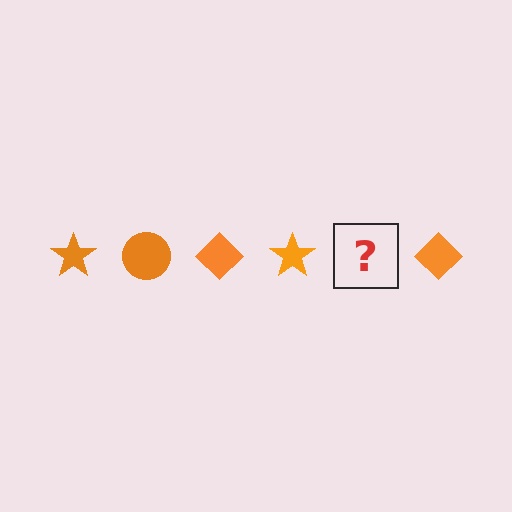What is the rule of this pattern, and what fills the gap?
The rule is that the pattern cycles through star, circle, diamond shapes in orange. The gap should be filled with an orange circle.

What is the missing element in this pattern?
The missing element is an orange circle.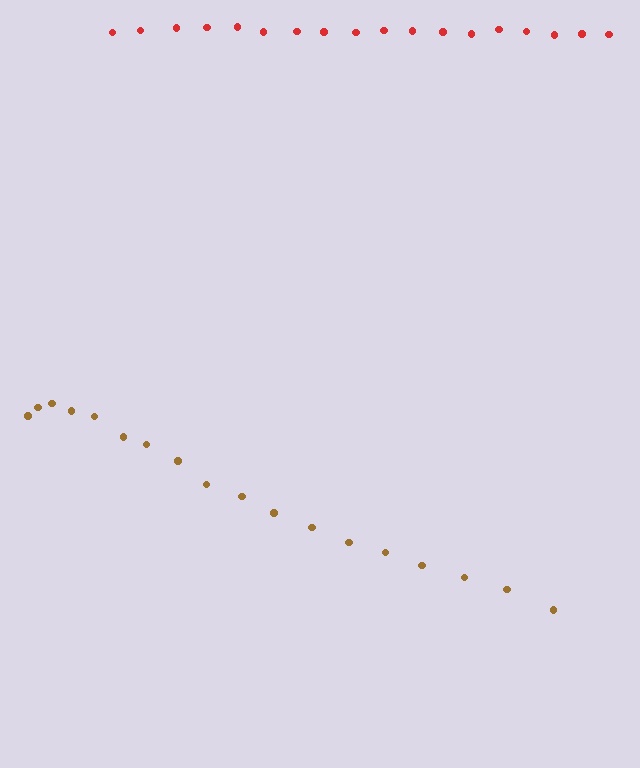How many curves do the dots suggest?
There are 2 distinct paths.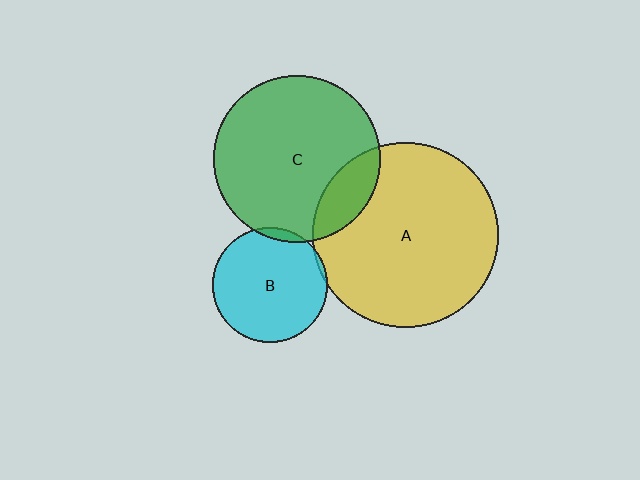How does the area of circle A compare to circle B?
Approximately 2.6 times.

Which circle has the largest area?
Circle A (yellow).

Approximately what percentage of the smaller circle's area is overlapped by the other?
Approximately 5%.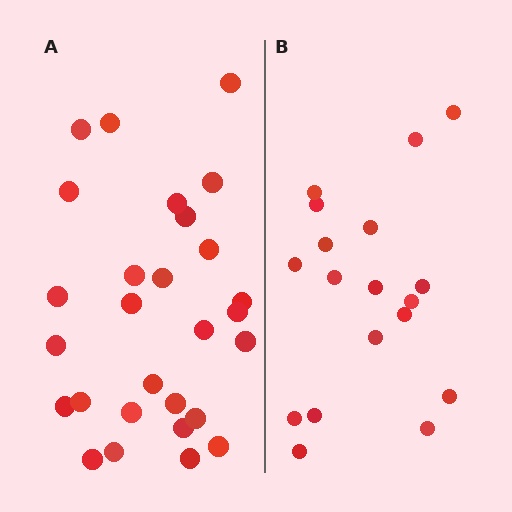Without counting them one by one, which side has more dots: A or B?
Region A (the left region) has more dots.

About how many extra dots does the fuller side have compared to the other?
Region A has roughly 10 or so more dots than region B.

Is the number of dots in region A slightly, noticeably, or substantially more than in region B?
Region A has substantially more. The ratio is roughly 1.6 to 1.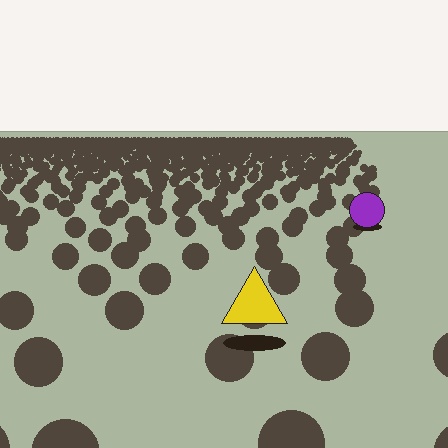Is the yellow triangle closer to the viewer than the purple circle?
Yes. The yellow triangle is closer — you can tell from the texture gradient: the ground texture is coarser near it.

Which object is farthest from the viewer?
The purple circle is farthest from the viewer. It appears smaller and the ground texture around it is denser.